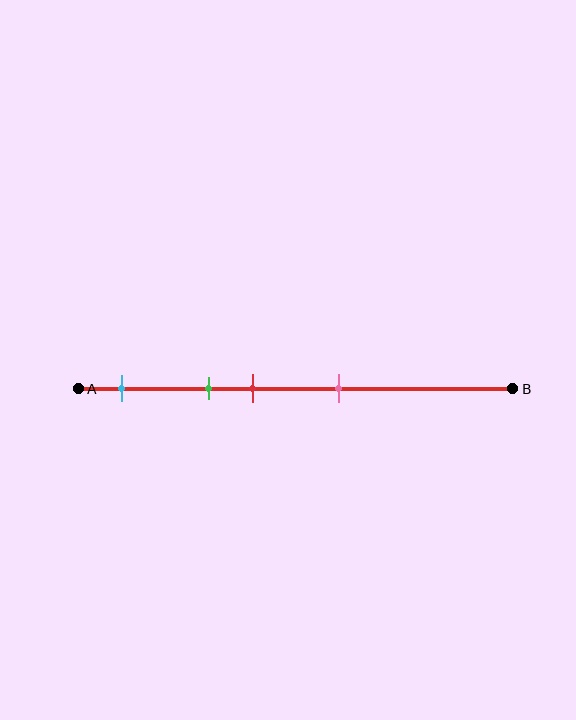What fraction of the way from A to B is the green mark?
The green mark is approximately 30% (0.3) of the way from A to B.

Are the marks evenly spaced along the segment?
No, the marks are not evenly spaced.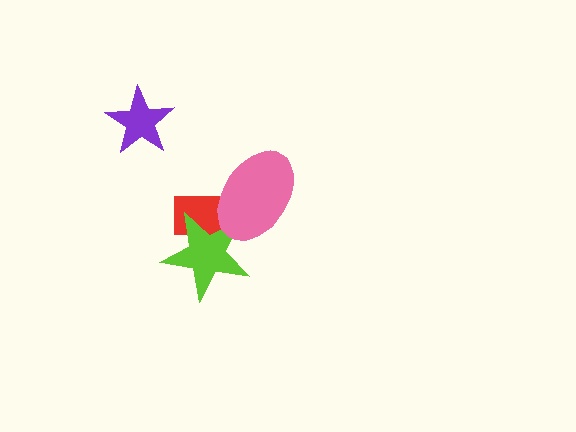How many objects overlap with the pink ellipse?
2 objects overlap with the pink ellipse.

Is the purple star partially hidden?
No, no other shape covers it.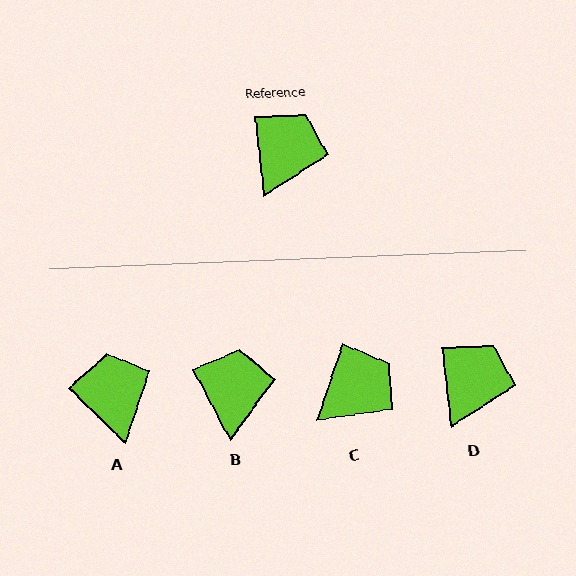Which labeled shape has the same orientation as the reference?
D.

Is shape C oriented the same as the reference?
No, it is off by about 25 degrees.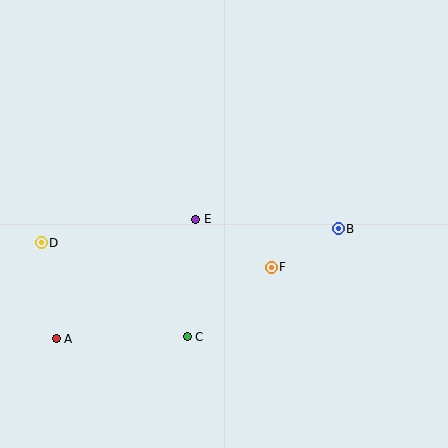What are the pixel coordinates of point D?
Point D is at (41, 243).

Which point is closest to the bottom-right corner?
Point B is closest to the bottom-right corner.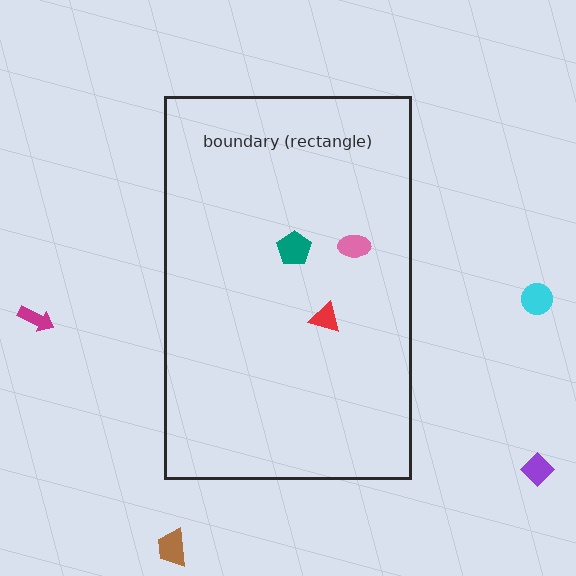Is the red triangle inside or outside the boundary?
Inside.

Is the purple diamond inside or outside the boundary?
Outside.